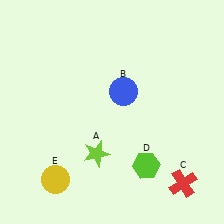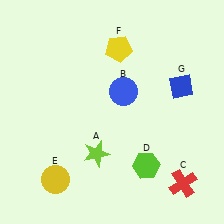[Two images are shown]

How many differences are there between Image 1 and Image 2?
There are 2 differences between the two images.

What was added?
A yellow pentagon (F), a blue diamond (G) were added in Image 2.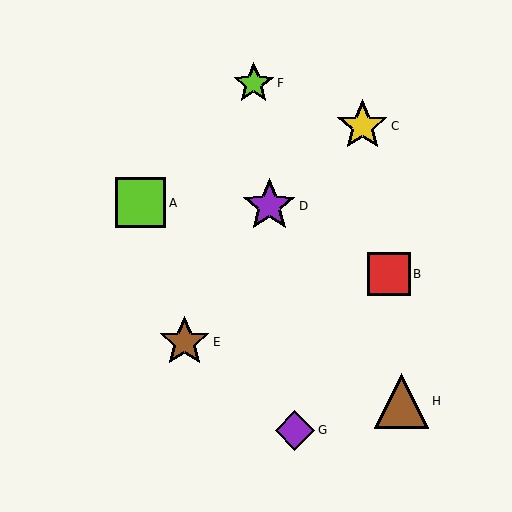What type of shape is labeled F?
Shape F is a lime star.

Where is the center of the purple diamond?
The center of the purple diamond is at (295, 430).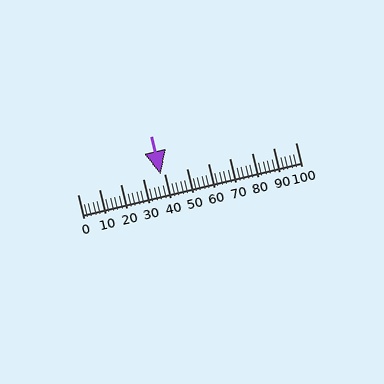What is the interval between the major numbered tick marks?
The major tick marks are spaced 10 units apart.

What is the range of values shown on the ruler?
The ruler shows values from 0 to 100.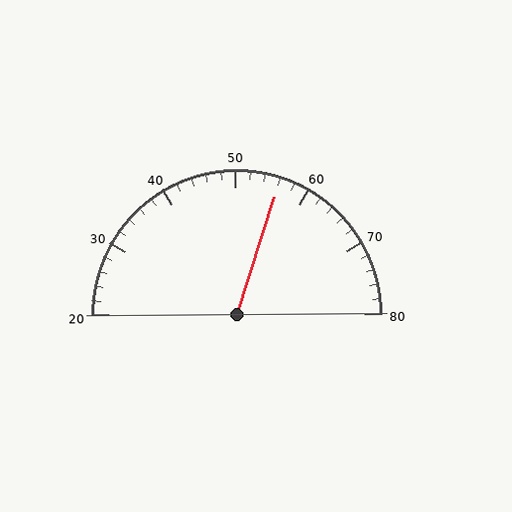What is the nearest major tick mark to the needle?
The nearest major tick mark is 60.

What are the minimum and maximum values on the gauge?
The gauge ranges from 20 to 80.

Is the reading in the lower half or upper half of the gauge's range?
The reading is in the upper half of the range (20 to 80).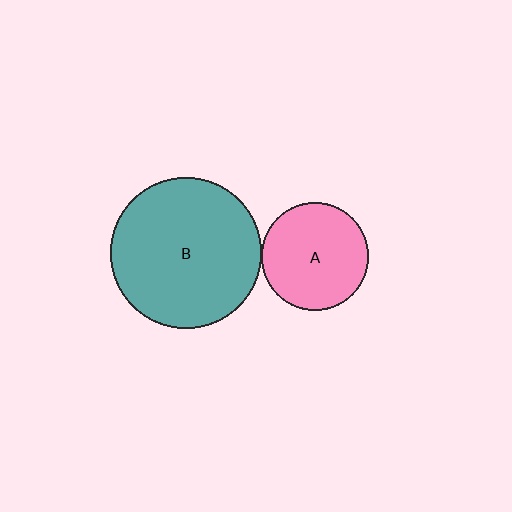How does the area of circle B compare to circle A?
Approximately 2.0 times.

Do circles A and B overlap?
Yes.